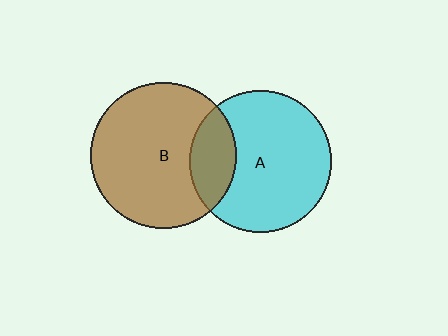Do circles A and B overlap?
Yes.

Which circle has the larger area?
Circle B (brown).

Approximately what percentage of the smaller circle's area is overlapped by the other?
Approximately 20%.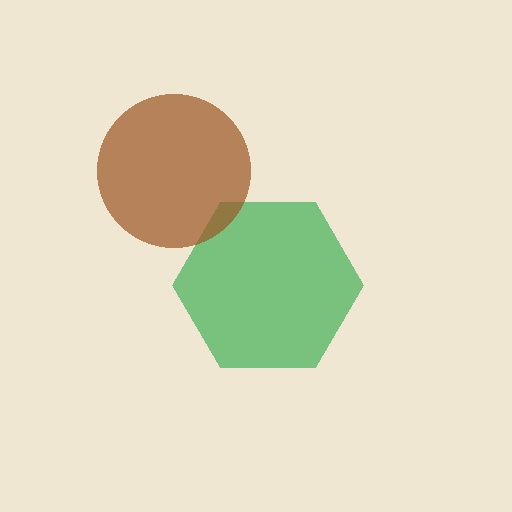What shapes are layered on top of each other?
The layered shapes are: a green hexagon, a brown circle.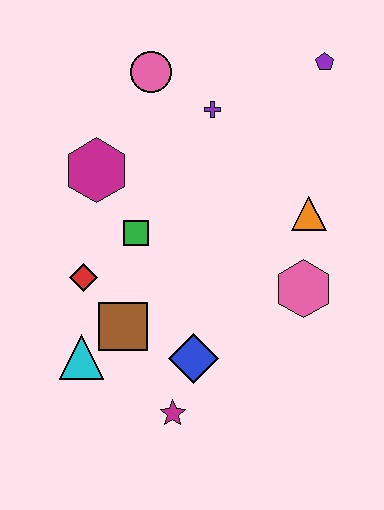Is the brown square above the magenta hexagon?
No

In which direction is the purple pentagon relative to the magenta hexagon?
The purple pentagon is to the right of the magenta hexagon.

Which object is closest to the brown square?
The cyan triangle is closest to the brown square.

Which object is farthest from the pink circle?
The magenta star is farthest from the pink circle.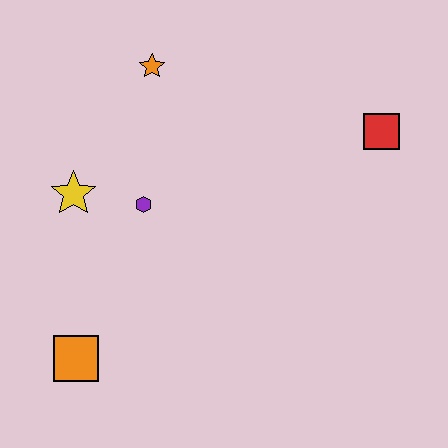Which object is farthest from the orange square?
The red square is farthest from the orange square.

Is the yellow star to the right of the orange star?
No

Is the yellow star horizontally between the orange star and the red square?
No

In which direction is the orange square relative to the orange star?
The orange square is below the orange star.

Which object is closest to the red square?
The orange star is closest to the red square.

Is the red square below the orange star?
Yes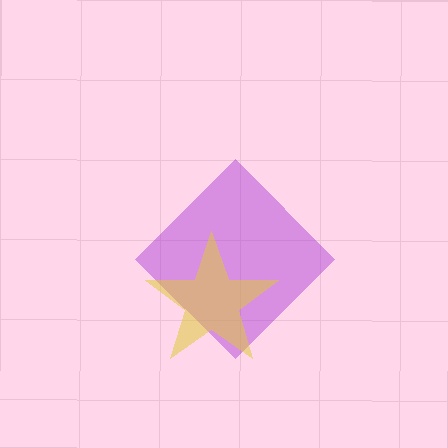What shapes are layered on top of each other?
The layered shapes are: a purple diamond, a yellow star.